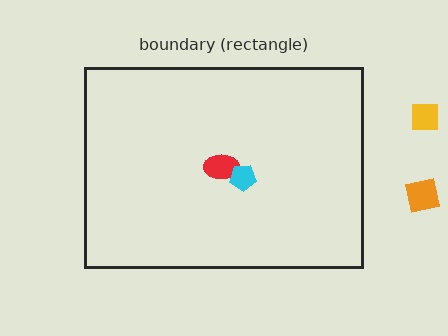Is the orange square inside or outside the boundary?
Outside.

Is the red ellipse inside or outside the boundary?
Inside.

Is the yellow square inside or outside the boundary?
Outside.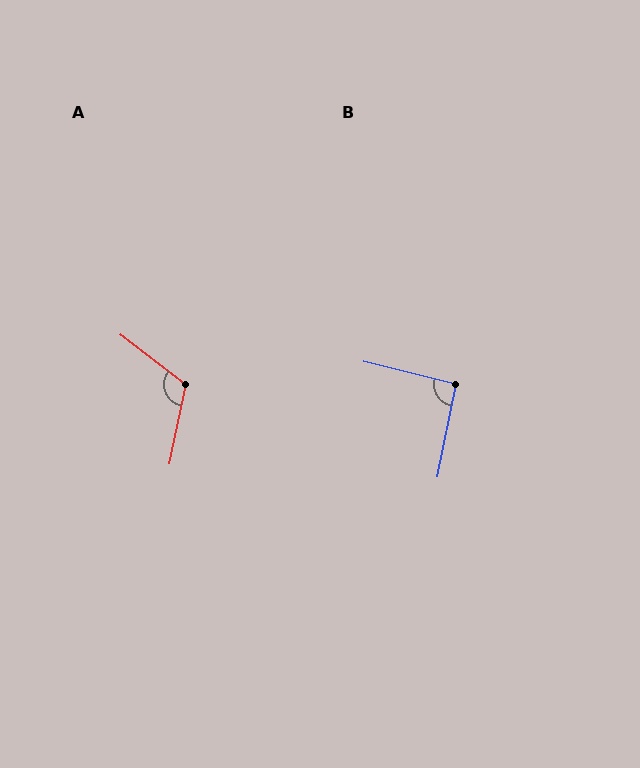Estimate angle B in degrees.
Approximately 92 degrees.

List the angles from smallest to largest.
B (92°), A (116°).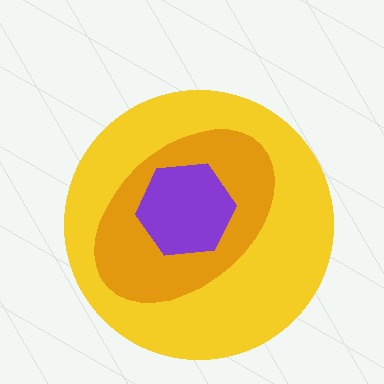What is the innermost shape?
The purple hexagon.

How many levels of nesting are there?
3.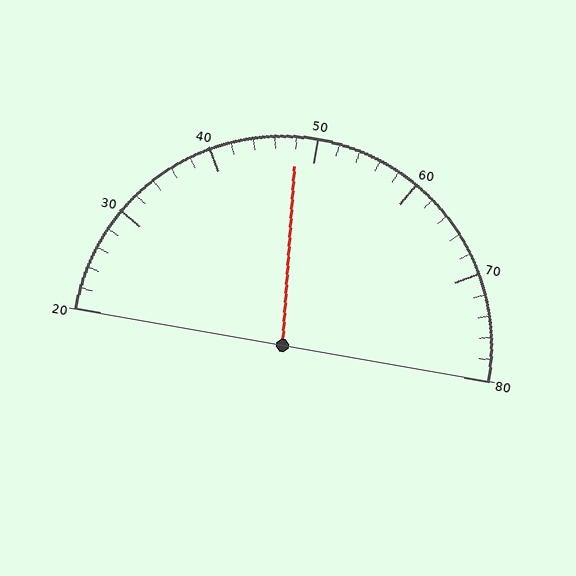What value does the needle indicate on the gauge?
The needle indicates approximately 48.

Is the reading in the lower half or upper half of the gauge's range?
The reading is in the lower half of the range (20 to 80).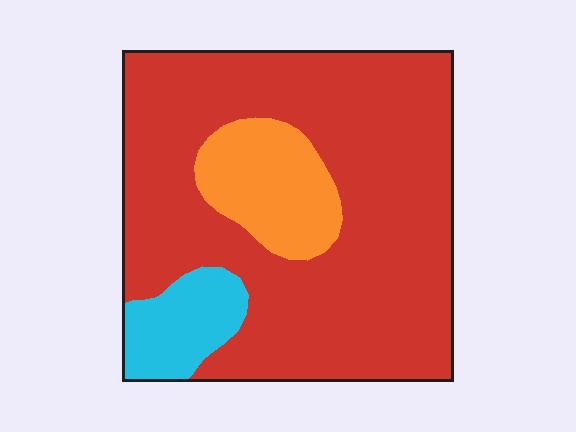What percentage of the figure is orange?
Orange covers 14% of the figure.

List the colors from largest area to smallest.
From largest to smallest: red, orange, cyan.